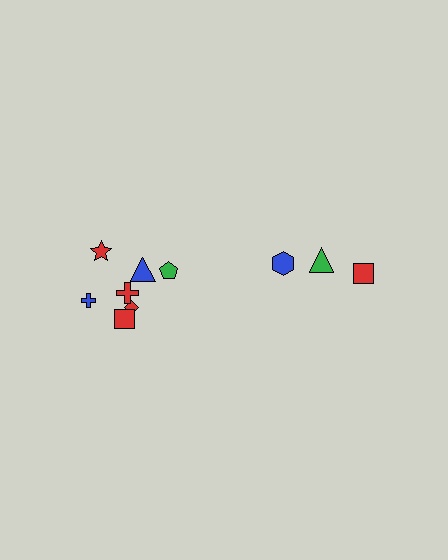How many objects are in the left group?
There are 7 objects.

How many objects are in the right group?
There are 3 objects.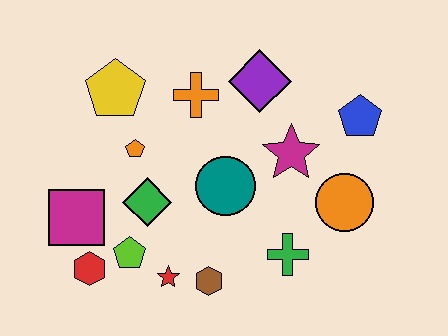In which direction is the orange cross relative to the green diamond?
The orange cross is above the green diamond.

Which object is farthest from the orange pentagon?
The blue pentagon is farthest from the orange pentagon.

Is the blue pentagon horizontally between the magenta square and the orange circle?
No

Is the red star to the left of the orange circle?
Yes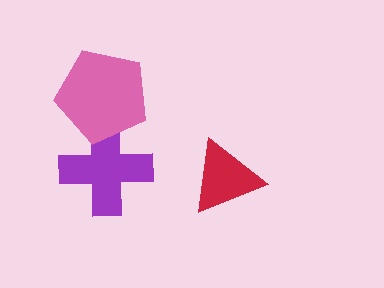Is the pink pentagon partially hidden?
No, no other shape covers it.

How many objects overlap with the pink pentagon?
1 object overlaps with the pink pentagon.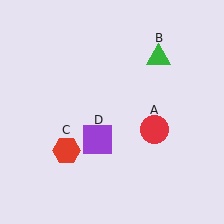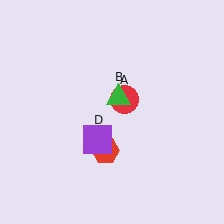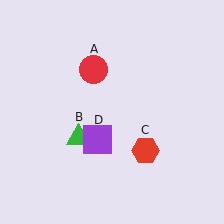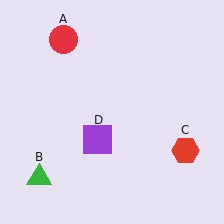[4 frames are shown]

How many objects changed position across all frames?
3 objects changed position: red circle (object A), green triangle (object B), red hexagon (object C).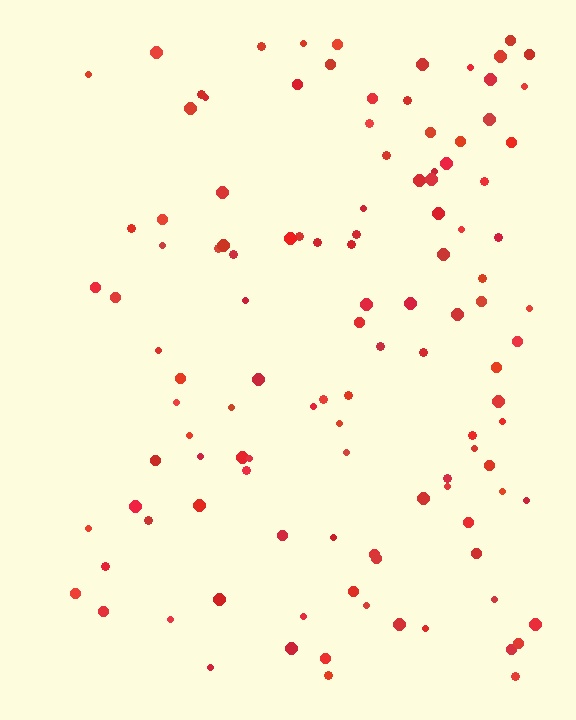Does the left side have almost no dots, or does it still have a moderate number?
Still a moderate number, just noticeably fewer than the right.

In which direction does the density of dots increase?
From left to right, with the right side densest.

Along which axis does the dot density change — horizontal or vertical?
Horizontal.